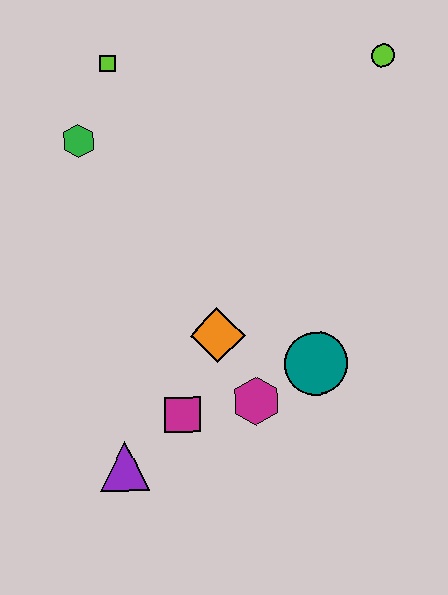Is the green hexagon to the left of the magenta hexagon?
Yes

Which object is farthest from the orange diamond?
The lime circle is farthest from the orange diamond.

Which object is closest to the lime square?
The green hexagon is closest to the lime square.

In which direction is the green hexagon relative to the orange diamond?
The green hexagon is above the orange diamond.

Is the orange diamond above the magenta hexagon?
Yes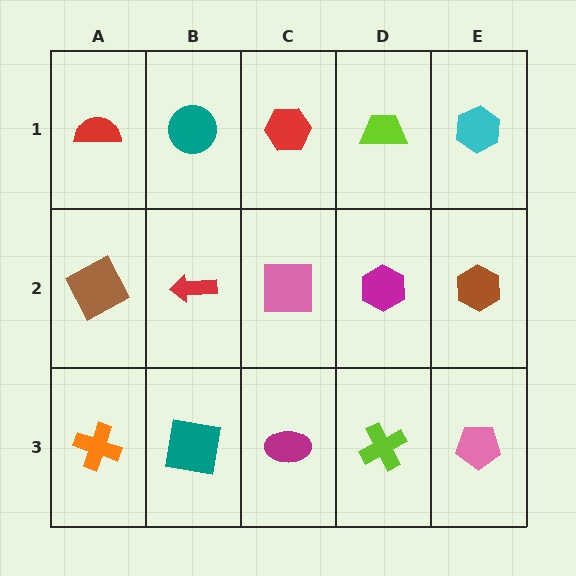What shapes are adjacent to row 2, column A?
A red semicircle (row 1, column A), an orange cross (row 3, column A), a red arrow (row 2, column B).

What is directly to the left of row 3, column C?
A teal square.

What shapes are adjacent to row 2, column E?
A cyan hexagon (row 1, column E), a pink pentagon (row 3, column E), a magenta hexagon (row 2, column D).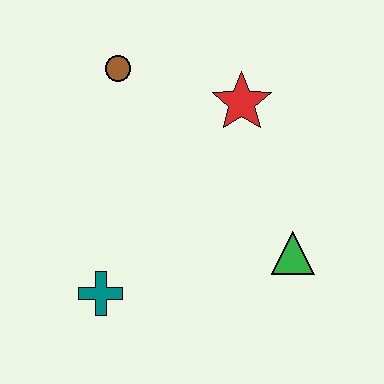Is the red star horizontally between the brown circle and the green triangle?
Yes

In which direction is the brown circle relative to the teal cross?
The brown circle is above the teal cross.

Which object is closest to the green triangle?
The red star is closest to the green triangle.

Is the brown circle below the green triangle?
No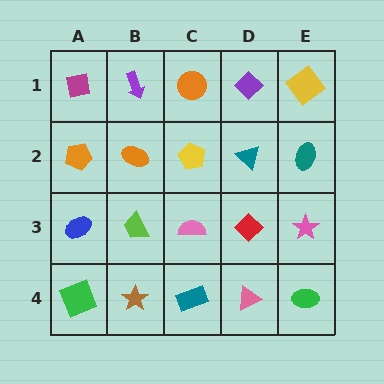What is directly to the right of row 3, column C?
A red diamond.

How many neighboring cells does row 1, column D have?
3.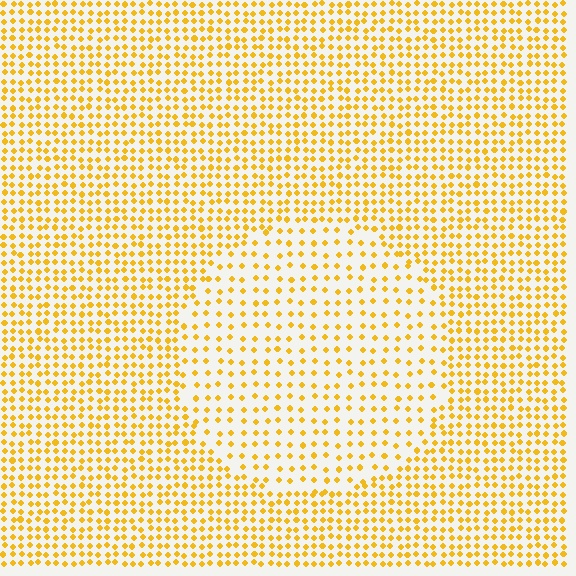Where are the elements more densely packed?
The elements are more densely packed outside the circle boundary.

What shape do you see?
I see a circle.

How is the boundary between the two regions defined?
The boundary is defined by a change in element density (approximately 1.9x ratio). All elements are the same color, size, and shape.